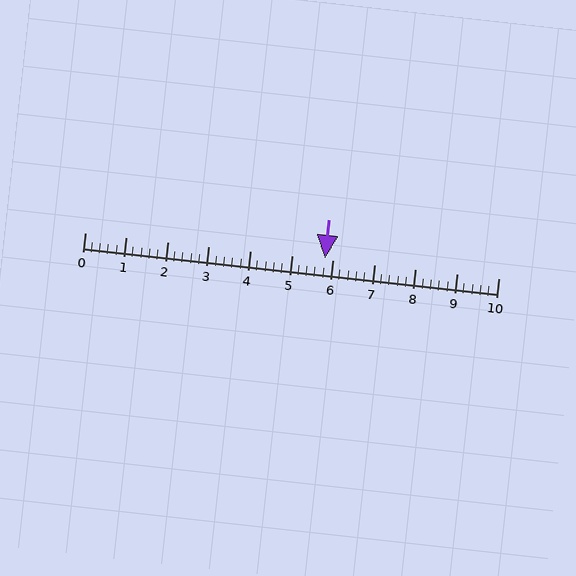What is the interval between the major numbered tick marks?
The major tick marks are spaced 1 units apart.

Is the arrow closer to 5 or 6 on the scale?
The arrow is closer to 6.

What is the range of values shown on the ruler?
The ruler shows values from 0 to 10.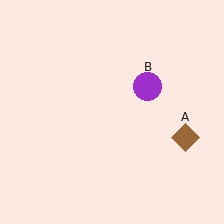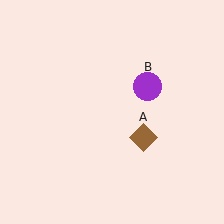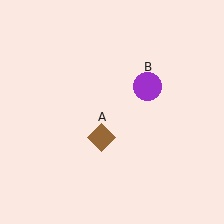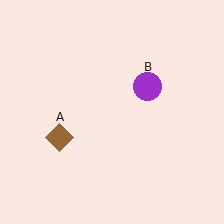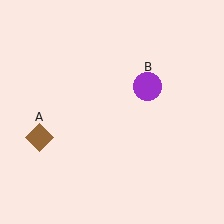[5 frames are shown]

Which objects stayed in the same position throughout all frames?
Purple circle (object B) remained stationary.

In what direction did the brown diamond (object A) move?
The brown diamond (object A) moved left.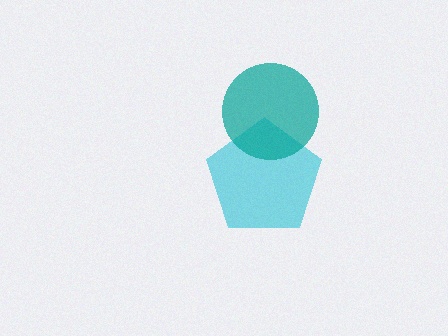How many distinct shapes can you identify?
There are 2 distinct shapes: a cyan pentagon, a teal circle.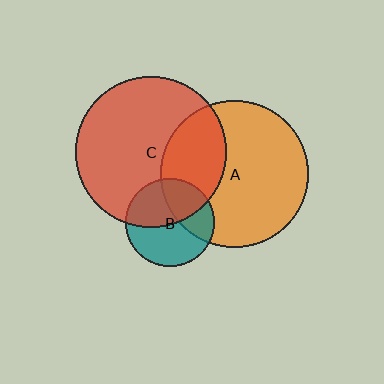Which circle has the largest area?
Circle C (red).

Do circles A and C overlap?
Yes.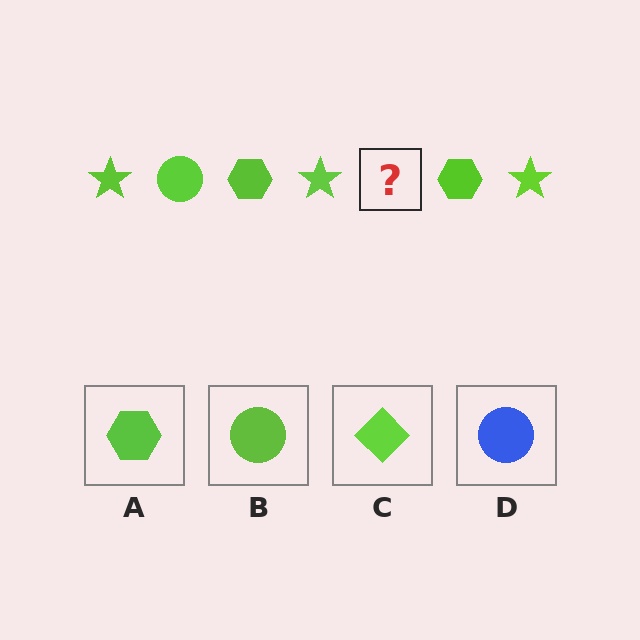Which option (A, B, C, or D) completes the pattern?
B.